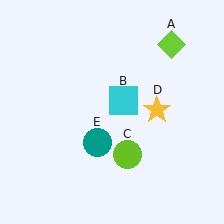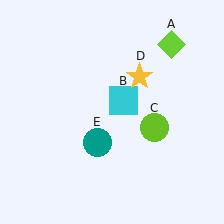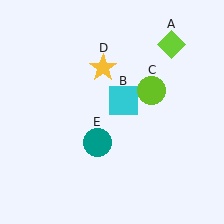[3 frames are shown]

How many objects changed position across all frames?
2 objects changed position: lime circle (object C), yellow star (object D).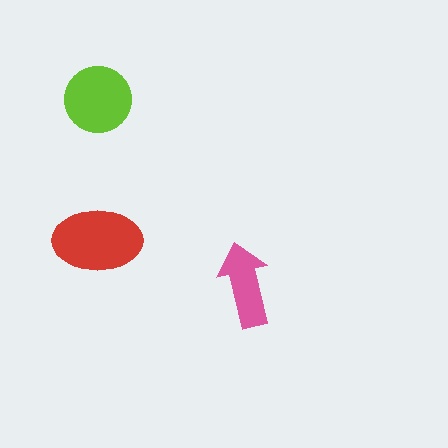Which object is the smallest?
The pink arrow.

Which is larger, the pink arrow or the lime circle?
The lime circle.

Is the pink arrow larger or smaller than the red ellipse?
Smaller.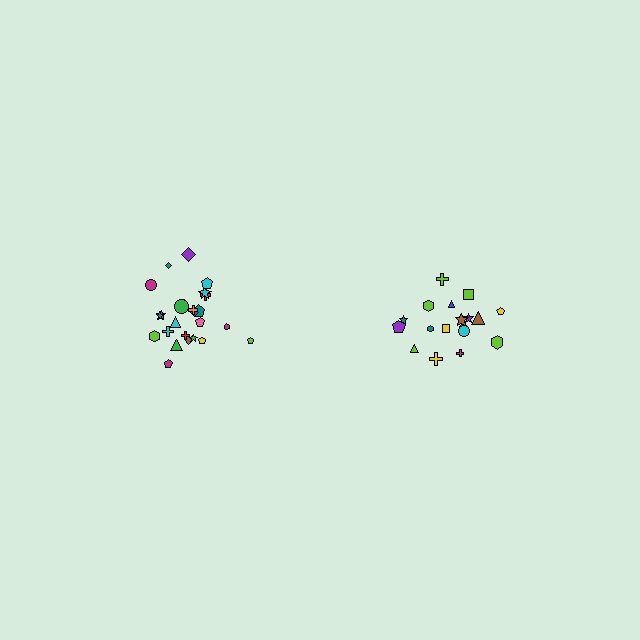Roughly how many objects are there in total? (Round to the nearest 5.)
Roughly 45 objects in total.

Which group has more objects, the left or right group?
The left group.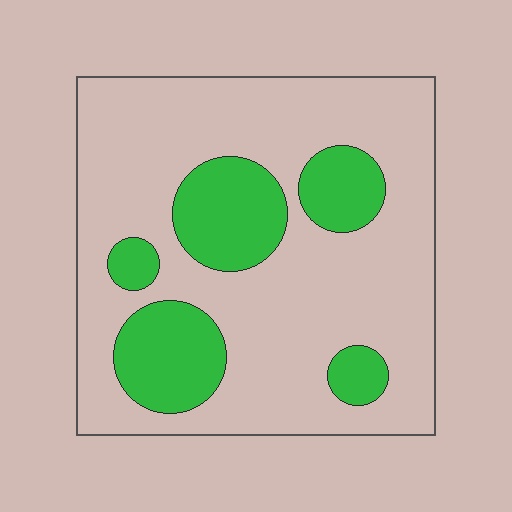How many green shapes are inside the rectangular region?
5.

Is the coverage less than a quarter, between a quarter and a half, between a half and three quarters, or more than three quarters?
Less than a quarter.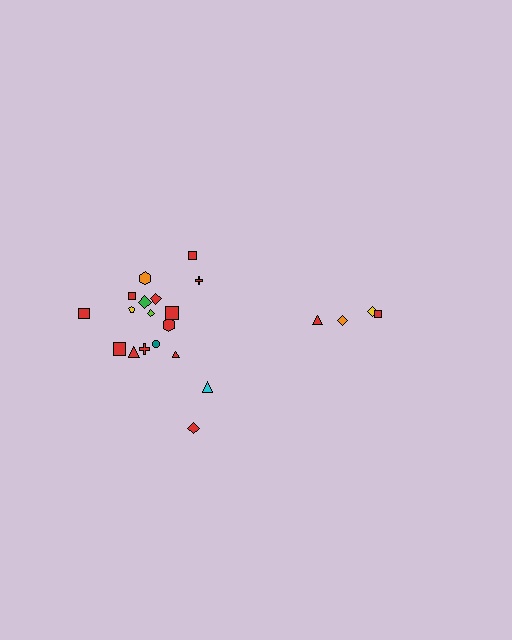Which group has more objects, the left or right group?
The left group.